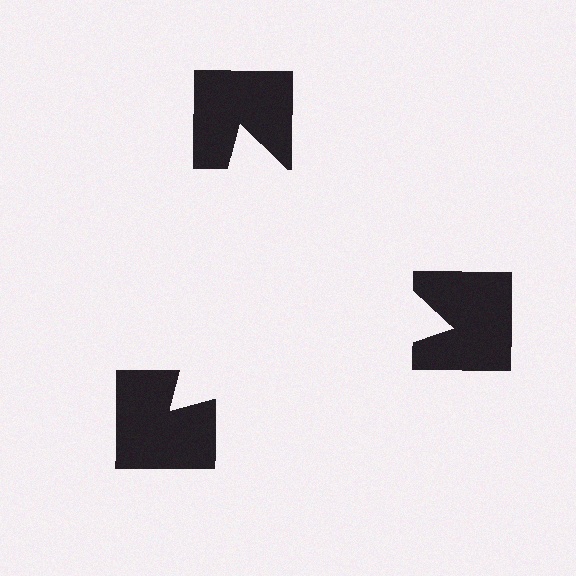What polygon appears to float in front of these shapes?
An illusory triangle — its edges are inferred from the aligned wedge cuts in the notched squares, not physically drawn.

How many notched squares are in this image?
There are 3 — one at each vertex of the illusory triangle.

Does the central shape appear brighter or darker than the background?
It typically appears slightly brighter than the background, even though no actual brightness change is drawn.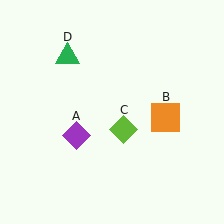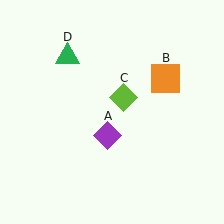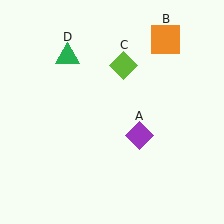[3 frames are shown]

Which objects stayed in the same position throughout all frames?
Green triangle (object D) remained stationary.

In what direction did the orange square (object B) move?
The orange square (object B) moved up.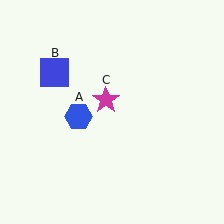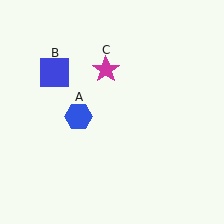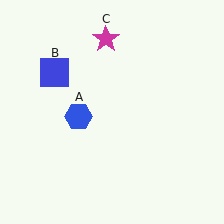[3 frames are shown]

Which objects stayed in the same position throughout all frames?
Blue hexagon (object A) and blue square (object B) remained stationary.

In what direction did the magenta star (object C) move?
The magenta star (object C) moved up.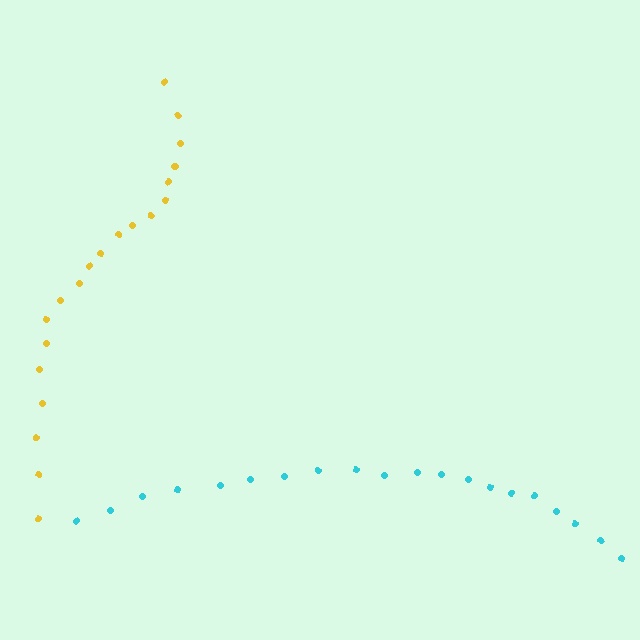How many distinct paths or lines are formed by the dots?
There are 2 distinct paths.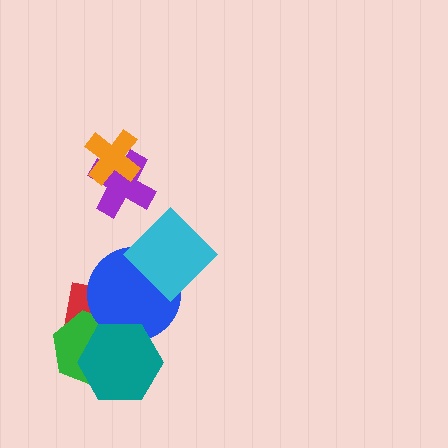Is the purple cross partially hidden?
Yes, it is partially covered by another shape.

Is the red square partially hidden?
Yes, it is partially covered by another shape.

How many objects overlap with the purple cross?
1 object overlaps with the purple cross.